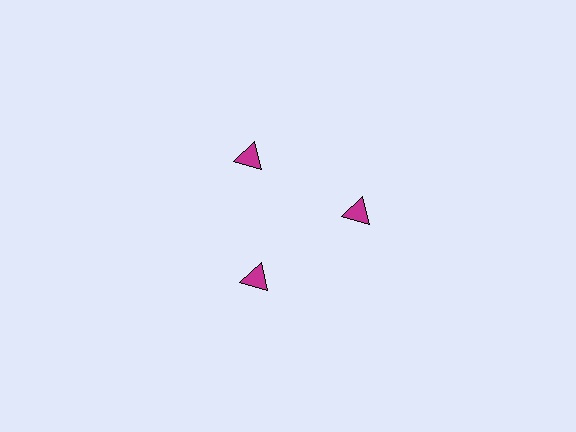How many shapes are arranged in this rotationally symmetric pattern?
There are 3 shapes, arranged in 3 groups of 1.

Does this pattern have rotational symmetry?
Yes, this pattern has 3-fold rotational symmetry. It looks the same after rotating 120 degrees around the center.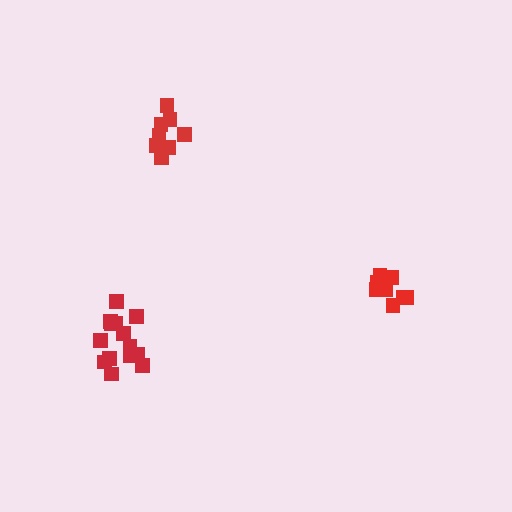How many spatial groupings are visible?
There are 3 spatial groupings.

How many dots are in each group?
Group 1: 14 dots, Group 2: 8 dots, Group 3: 8 dots (30 total).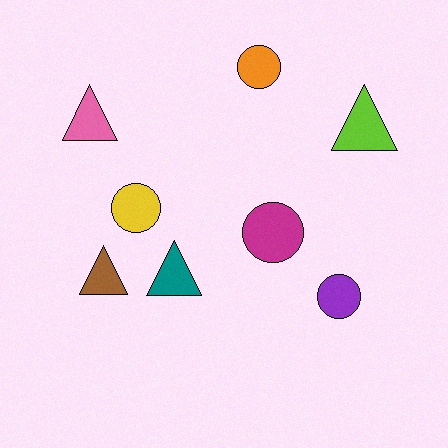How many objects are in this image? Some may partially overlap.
There are 8 objects.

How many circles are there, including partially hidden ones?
There are 4 circles.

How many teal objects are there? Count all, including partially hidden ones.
There is 1 teal object.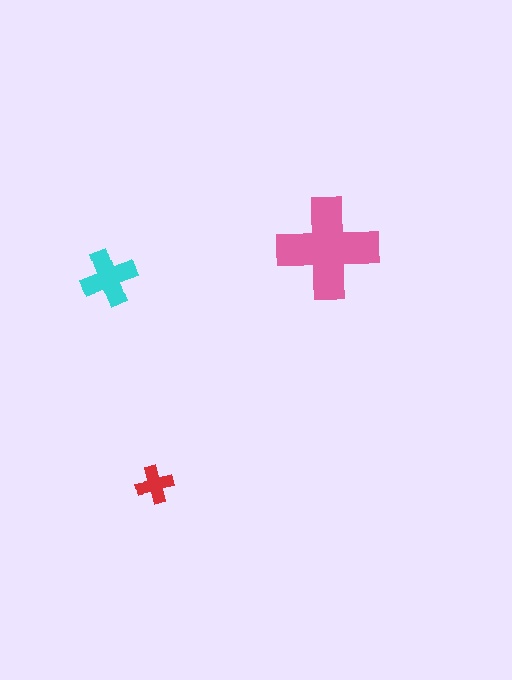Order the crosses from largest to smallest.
the pink one, the cyan one, the red one.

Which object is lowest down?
The red cross is bottommost.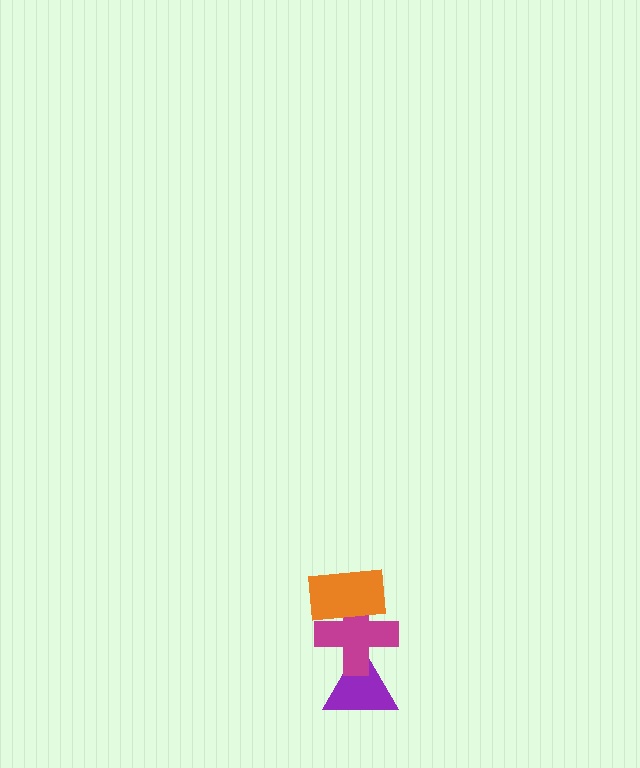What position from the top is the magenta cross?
The magenta cross is 2nd from the top.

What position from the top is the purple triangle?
The purple triangle is 3rd from the top.